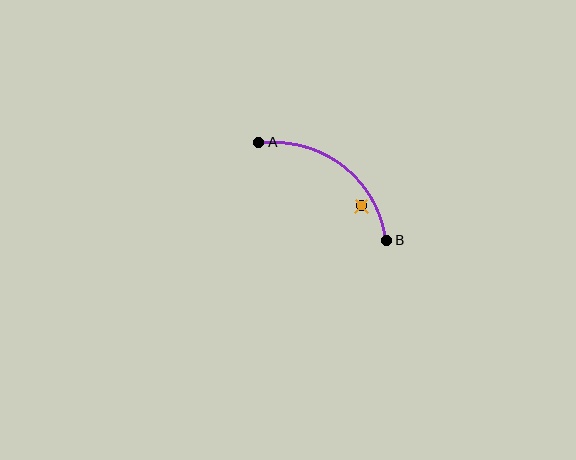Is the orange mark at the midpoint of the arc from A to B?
No — the orange mark does not lie on the arc at all. It sits slightly inside the curve.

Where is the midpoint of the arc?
The arc midpoint is the point on the curve farthest from the straight line joining A and B. It sits above and to the right of that line.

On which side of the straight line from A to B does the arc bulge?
The arc bulges above and to the right of the straight line connecting A and B.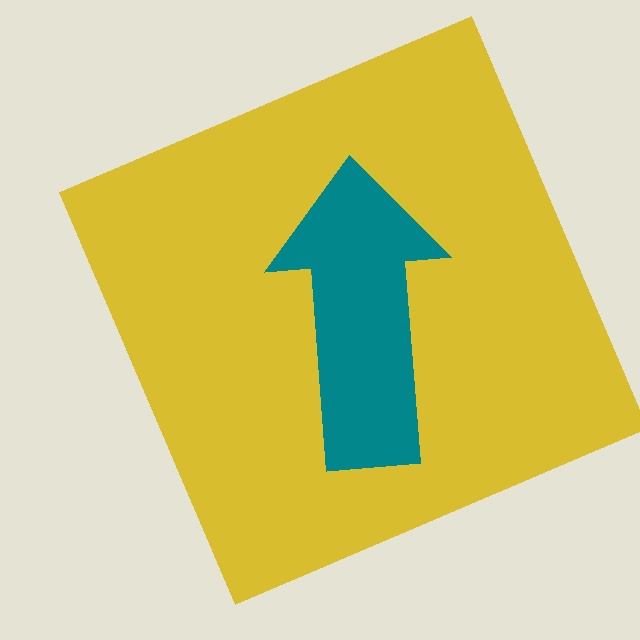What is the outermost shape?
The yellow square.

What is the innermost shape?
The teal arrow.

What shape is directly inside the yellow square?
The teal arrow.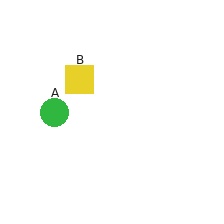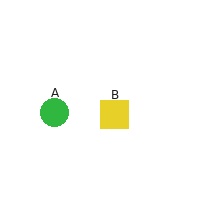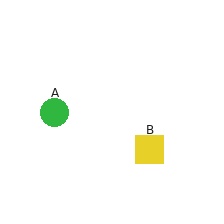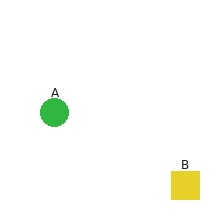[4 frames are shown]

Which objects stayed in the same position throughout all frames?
Green circle (object A) remained stationary.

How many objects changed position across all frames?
1 object changed position: yellow square (object B).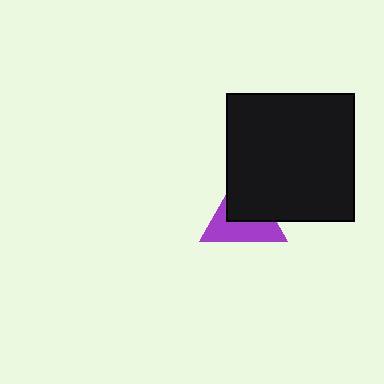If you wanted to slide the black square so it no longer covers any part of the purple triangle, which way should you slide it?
Slide it toward the upper-right — that is the most direct way to separate the two shapes.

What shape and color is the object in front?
The object in front is a black square.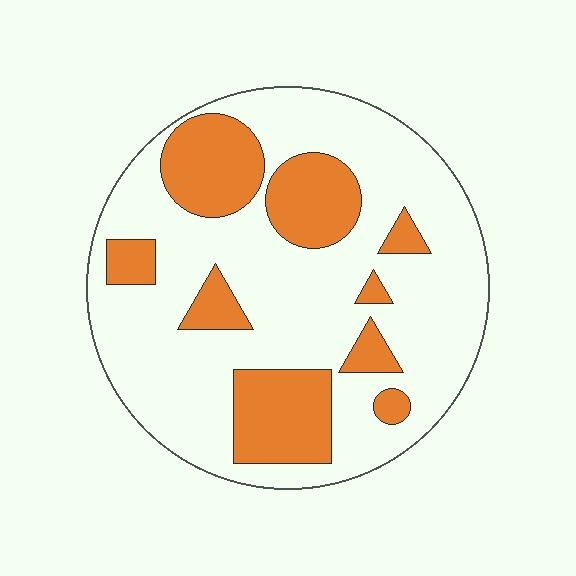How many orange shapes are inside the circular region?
9.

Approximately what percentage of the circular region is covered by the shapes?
Approximately 30%.